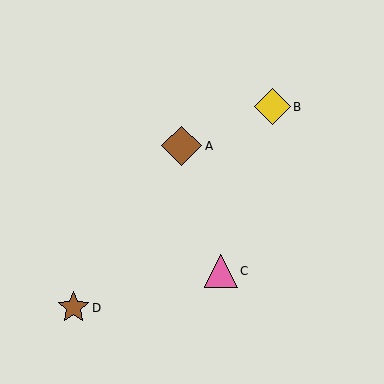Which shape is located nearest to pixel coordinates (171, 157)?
The brown diamond (labeled A) at (182, 146) is nearest to that location.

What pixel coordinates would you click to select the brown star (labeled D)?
Click at (73, 308) to select the brown star D.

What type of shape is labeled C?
Shape C is a pink triangle.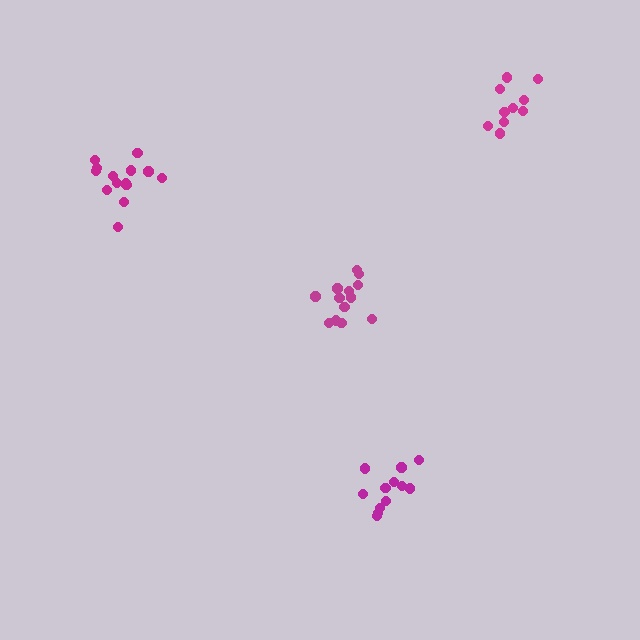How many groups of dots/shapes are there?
There are 4 groups.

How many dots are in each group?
Group 1: 13 dots, Group 2: 10 dots, Group 3: 14 dots, Group 4: 12 dots (49 total).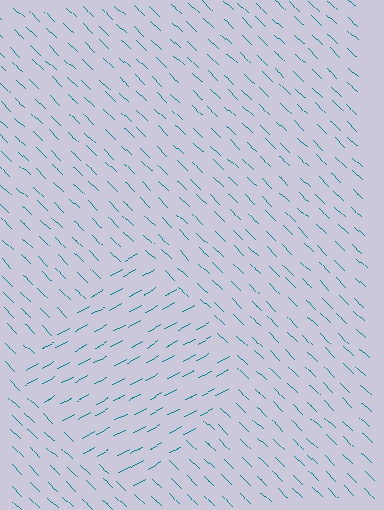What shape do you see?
I see a diamond.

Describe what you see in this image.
The image is filled with small teal line segments. A diamond region in the image has lines oriented differently from the surrounding lines, creating a visible texture boundary.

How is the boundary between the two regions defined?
The boundary is defined purely by a change in line orientation (approximately 72 degrees difference). All lines are the same color and thickness.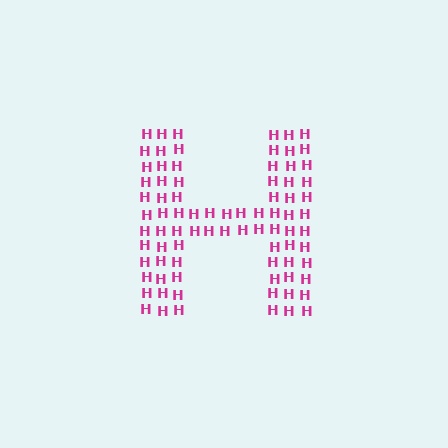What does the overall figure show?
The overall figure shows the letter H.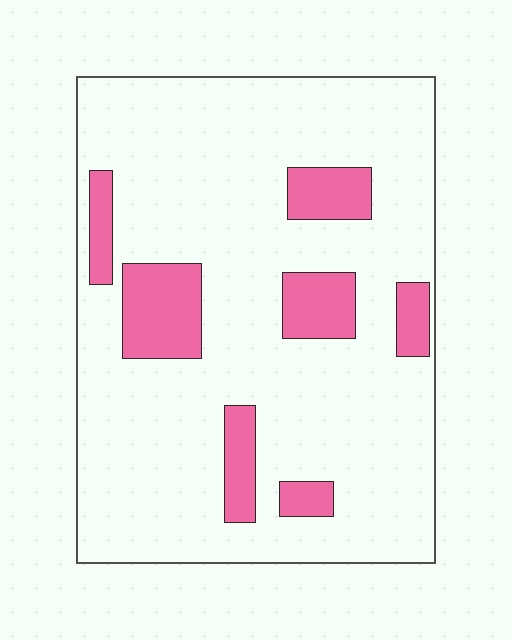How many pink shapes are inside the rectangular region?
7.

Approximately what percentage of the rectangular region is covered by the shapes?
Approximately 15%.